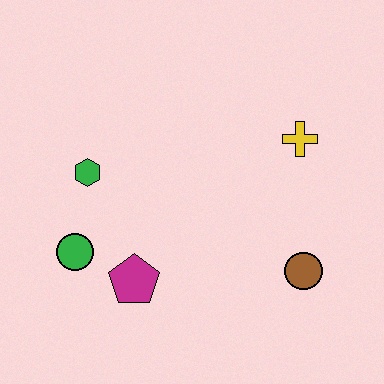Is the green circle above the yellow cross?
No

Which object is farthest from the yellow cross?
The green circle is farthest from the yellow cross.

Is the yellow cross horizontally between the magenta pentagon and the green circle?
No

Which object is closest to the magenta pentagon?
The green circle is closest to the magenta pentagon.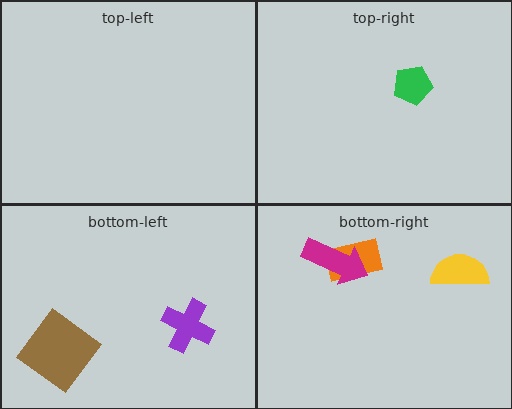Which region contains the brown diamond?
The bottom-left region.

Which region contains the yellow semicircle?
The bottom-right region.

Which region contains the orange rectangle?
The bottom-right region.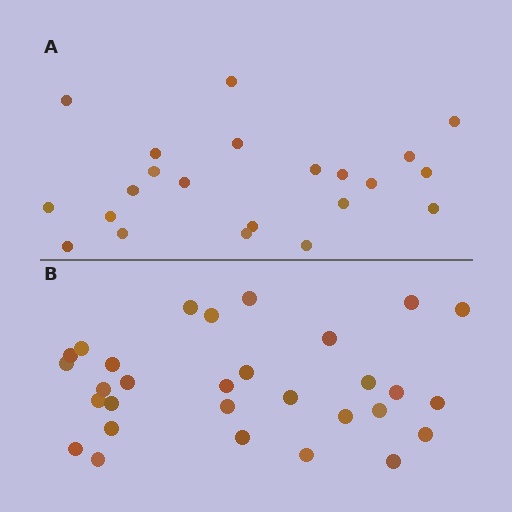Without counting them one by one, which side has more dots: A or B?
Region B (the bottom region) has more dots.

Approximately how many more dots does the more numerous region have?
Region B has roughly 8 or so more dots than region A.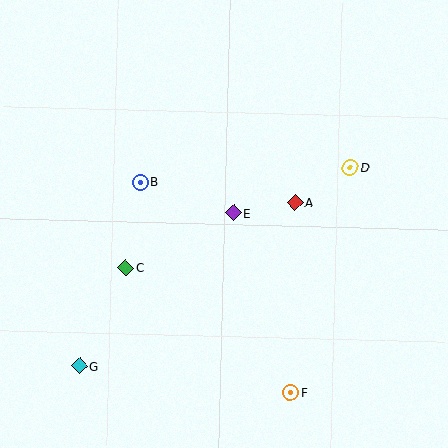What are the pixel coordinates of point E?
Point E is at (234, 213).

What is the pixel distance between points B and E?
The distance between B and E is 98 pixels.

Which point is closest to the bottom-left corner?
Point G is closest to the bottom-left corner.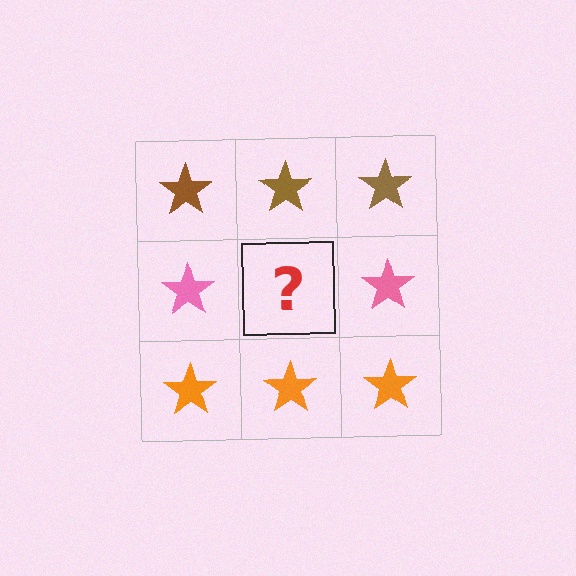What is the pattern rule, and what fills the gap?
The rule is that each row has a consistent color. The gap should be filled with a pink star.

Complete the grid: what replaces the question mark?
The question mark should be replaced with a pink star.